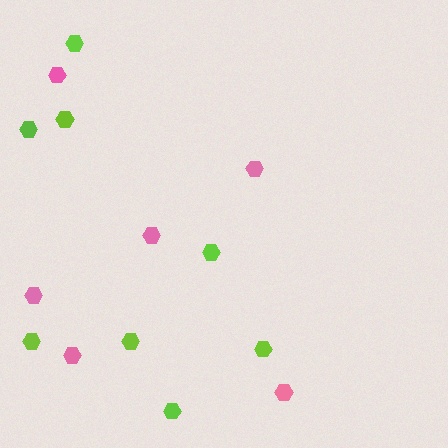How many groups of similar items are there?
There are 2 groups: one group of pink hexagons (6) and one group of lime hexagons (8).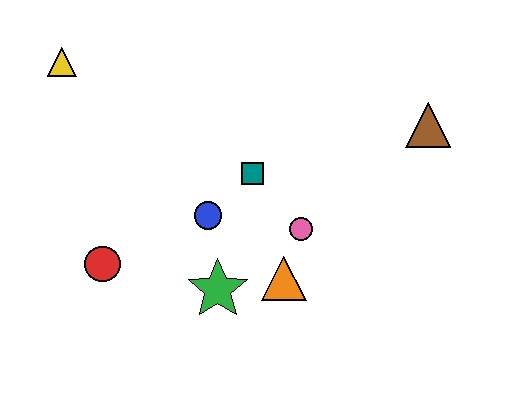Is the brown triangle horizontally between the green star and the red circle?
No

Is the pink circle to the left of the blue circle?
No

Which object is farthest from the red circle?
The brown triangle is farthest from the red circle.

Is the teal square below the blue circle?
No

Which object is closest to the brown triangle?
The pink circle is closest to the brown triangle.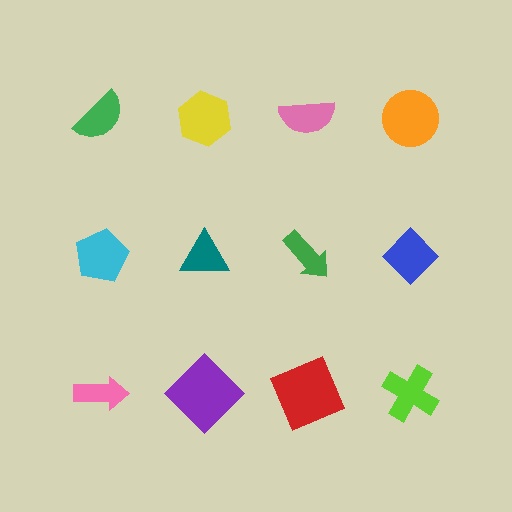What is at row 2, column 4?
A blue diamond.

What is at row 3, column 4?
A lime cross.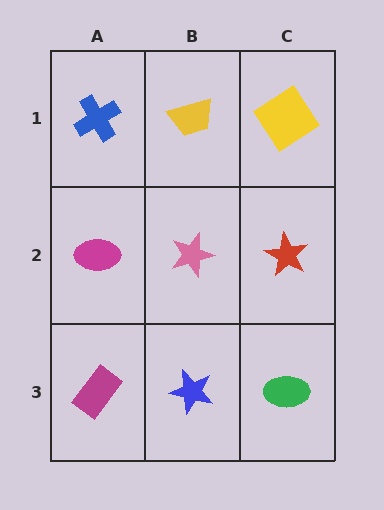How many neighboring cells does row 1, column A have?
2.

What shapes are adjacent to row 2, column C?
A yellow diamond (row 1, column C), a green ellipse (row 3, column C), a pink star (row 2, column B).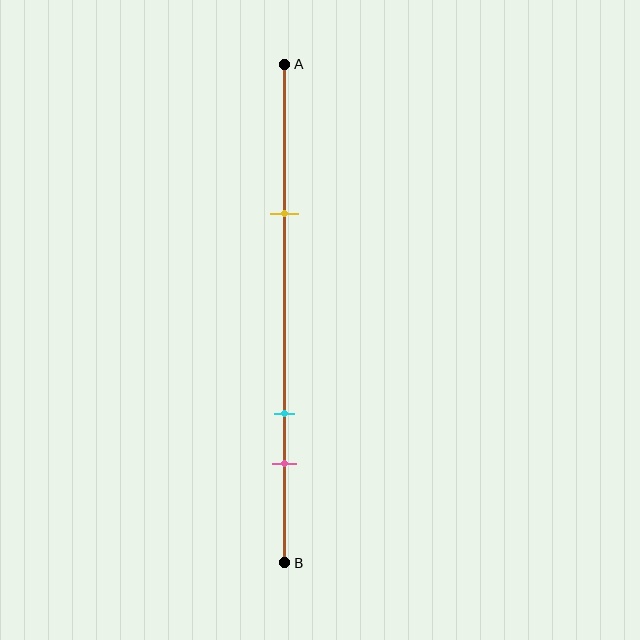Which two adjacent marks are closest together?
The cyan and pink marks are the closest adjacent pair.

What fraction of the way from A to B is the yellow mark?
The yellow mark is approximately 30% (0.3) of the way from A to B.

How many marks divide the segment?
There are 3 marks dividing the segment.